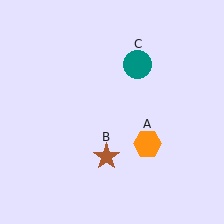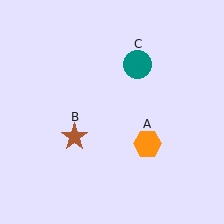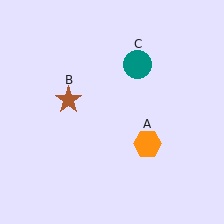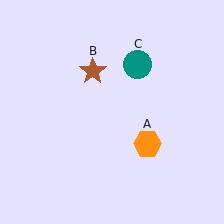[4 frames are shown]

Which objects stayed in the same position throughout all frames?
Orange hexagon (object A) and teal circle (object C) remained stationary.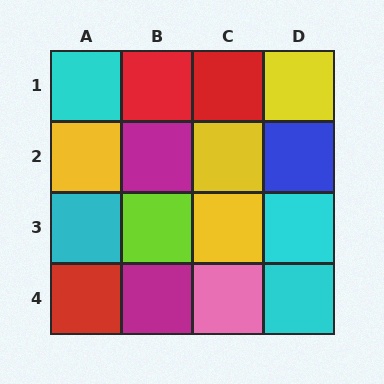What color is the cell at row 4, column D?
Cyan.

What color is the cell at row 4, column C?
Pink.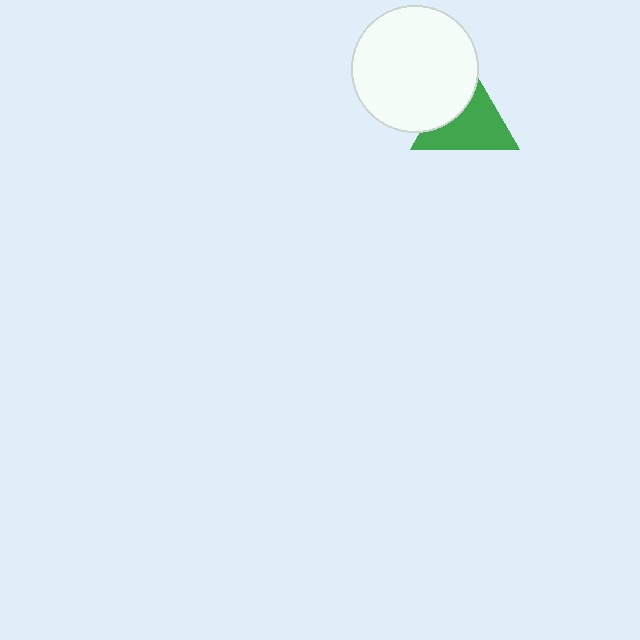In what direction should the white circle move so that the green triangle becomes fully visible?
The white circle should move toward the upper-left. That is the shortest direction to clear the overlap and leave the green triangle fully visible.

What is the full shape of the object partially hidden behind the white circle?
The partially hidden object is a green triangle.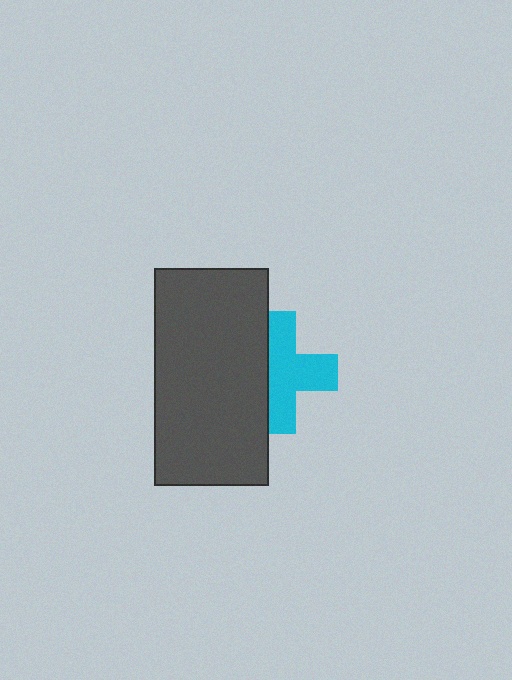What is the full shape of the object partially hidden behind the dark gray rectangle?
The partially hidden object is a cyan cross.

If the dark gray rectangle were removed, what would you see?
You would see the complete cyan cross.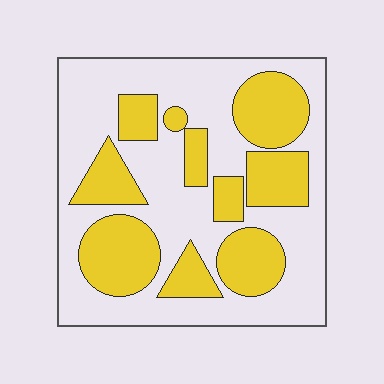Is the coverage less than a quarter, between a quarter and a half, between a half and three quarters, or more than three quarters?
Between a quarter and a half.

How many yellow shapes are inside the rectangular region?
10.